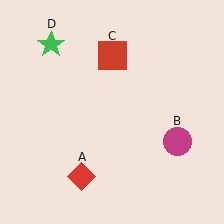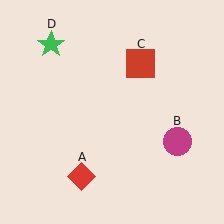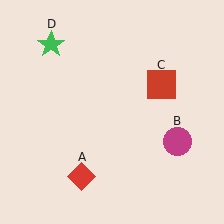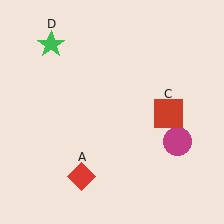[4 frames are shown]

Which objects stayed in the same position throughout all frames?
Red diamond (object A) and magenta circle (object B) and green star (object D) remained stationary.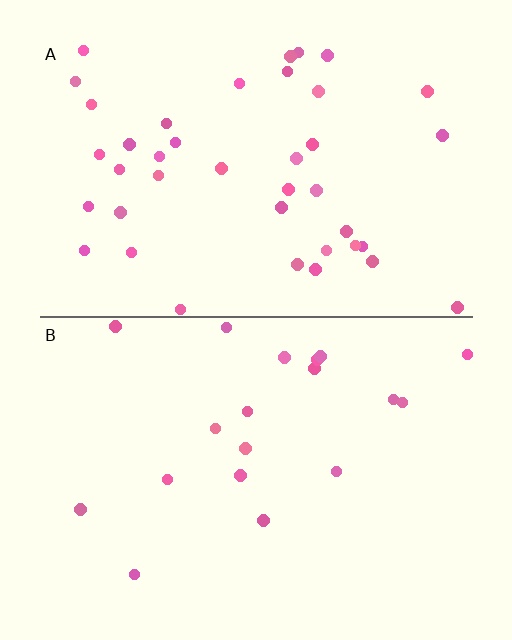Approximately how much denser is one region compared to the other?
Approximately 2.1× — region A over region B.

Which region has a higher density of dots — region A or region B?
A (the top).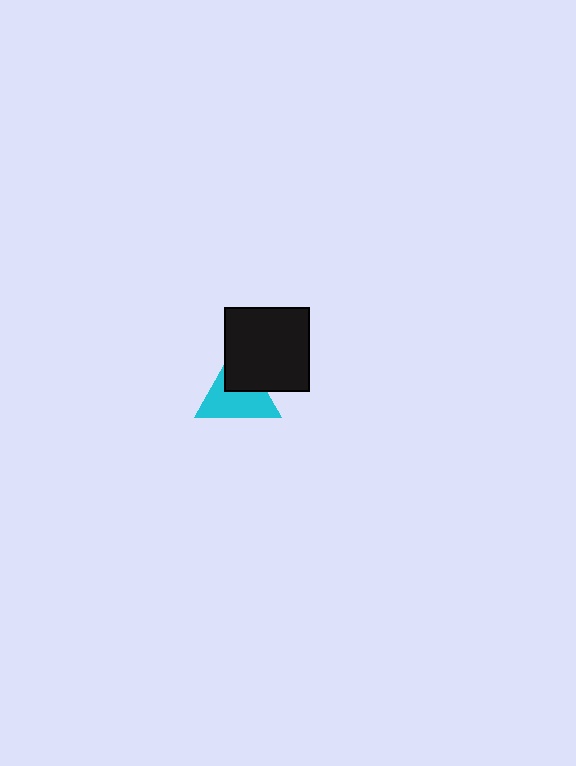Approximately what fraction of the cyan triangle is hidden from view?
Roughly 38% of the cyan triangle is hidden behind the black rectangle.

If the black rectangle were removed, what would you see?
You would see the complete cyan triangle.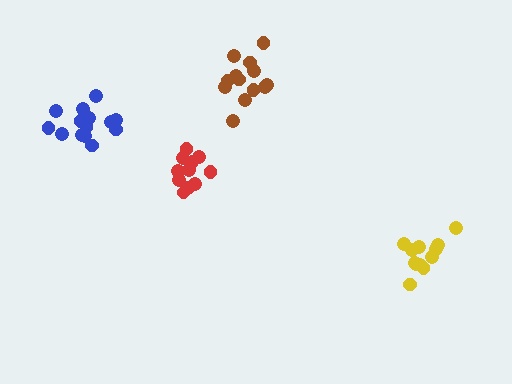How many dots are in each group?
Group 1: 13 dots, Group 2: 11 dots, Group 3: 14 dots, Group 4: 12 dots (50 total).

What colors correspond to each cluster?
The clusters are colored: brown, red, blue, yellow.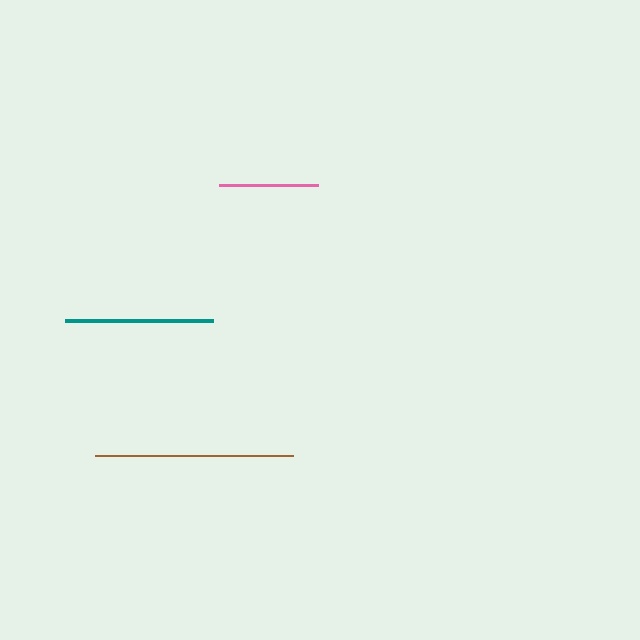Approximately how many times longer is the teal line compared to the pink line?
The teal line is approximately 1.5 times the length of the pink line.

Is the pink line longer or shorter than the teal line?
The teal line is longer than the pink line.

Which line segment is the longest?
The brown line is the longest at approximately 198 pixels.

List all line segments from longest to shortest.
From longest to shortest: brown, teal, pink.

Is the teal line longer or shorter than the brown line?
The brown line is longer than the teal line.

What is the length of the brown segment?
The brown segment is approximately 198 pixels long.